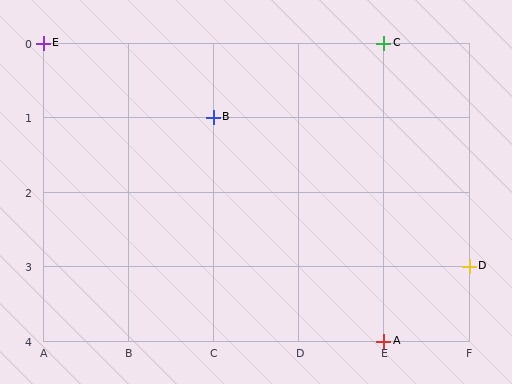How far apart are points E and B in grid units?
Points E and B are 2 columns and 1 row apart (about 2.2 grid units diagonally).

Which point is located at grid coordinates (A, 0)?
Point E is at (A, 0).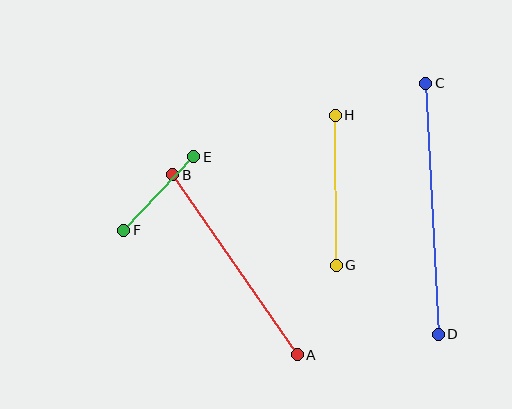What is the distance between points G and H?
The distance is approximately 150 pixels.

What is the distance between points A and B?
The distance is approximately 219 pixels.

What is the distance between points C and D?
The distance is approximately 251 pixels.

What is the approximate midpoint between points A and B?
The midpoint is at approximately (235, 265) pixels.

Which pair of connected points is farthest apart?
Points C and D are farthest apart.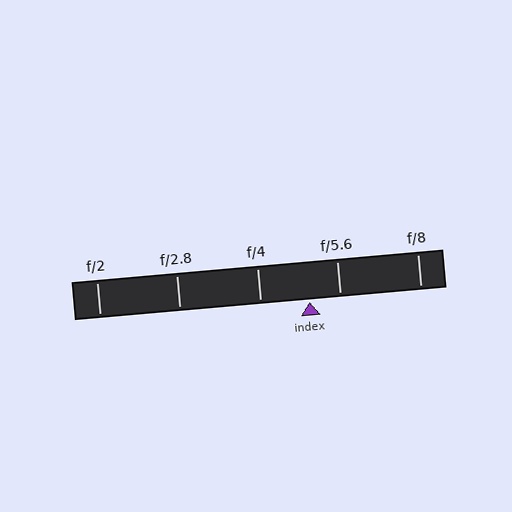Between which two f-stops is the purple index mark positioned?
The index mark is between f/4 and f/5.6.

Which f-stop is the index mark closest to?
The index mark is closest to f/5.6.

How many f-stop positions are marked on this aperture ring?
There are 5 f-stop positions marked.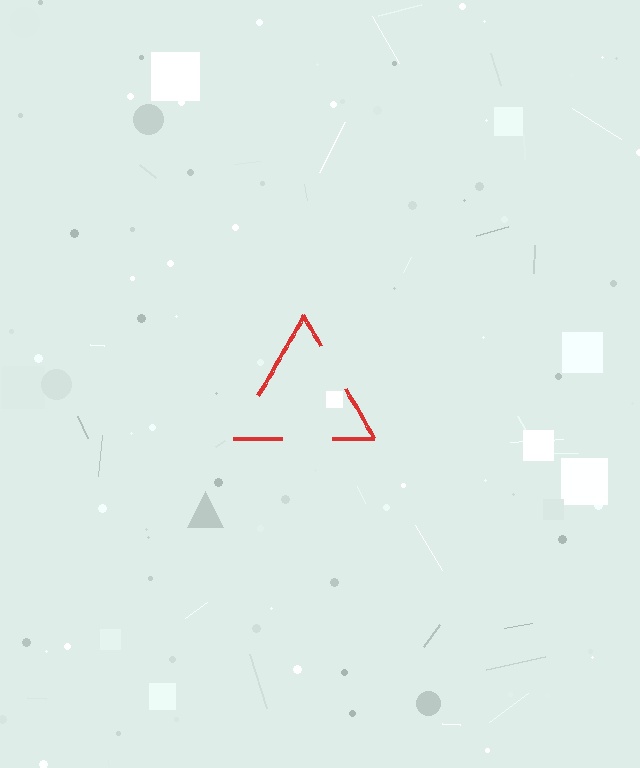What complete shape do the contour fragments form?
The contour fragments form a triangle.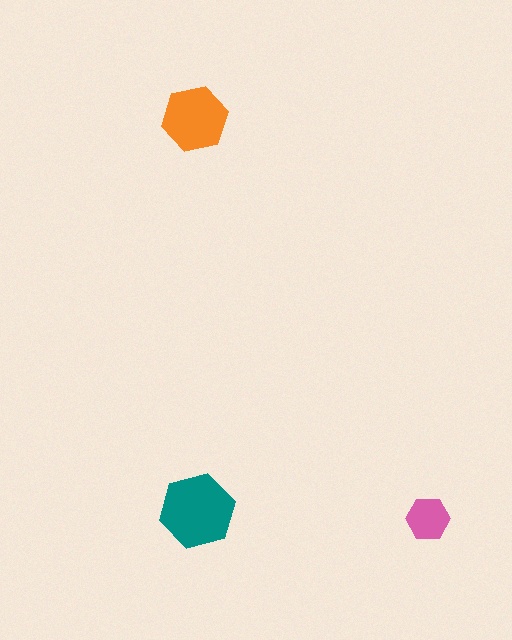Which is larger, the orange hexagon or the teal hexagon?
The teal one.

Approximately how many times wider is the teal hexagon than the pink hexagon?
About 1.5 times wider.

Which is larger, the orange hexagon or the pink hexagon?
The orange one.